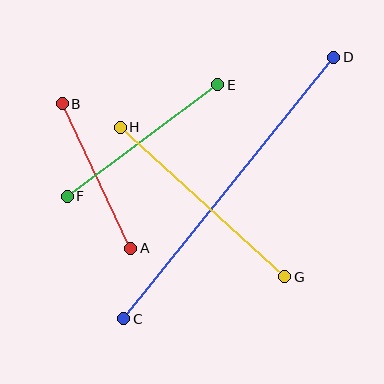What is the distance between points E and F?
The distance is approximately 187 pixels.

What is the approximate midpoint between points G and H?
The midpoint is at approximately (202, 202) pixels.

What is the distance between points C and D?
The distance is approximately 335 pixels.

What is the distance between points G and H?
The distance is approximately 222 pixels.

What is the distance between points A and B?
The distance is approximately 160 pixels.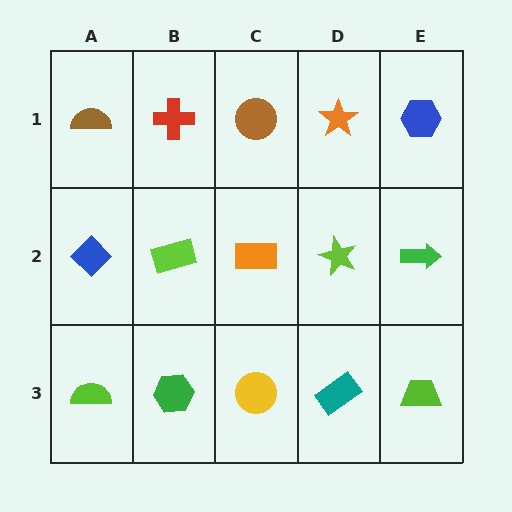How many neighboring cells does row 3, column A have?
2.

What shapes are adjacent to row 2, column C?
A brown circle (row 1, column C), a yellow circle (row 3, column C), a lime rectangle (row 2, column B), a lime star (row 2, column D).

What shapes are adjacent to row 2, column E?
A blue hexagon (row 1, column E), a lime trapezoid (row 3, column E), a lime star (row 2, column D).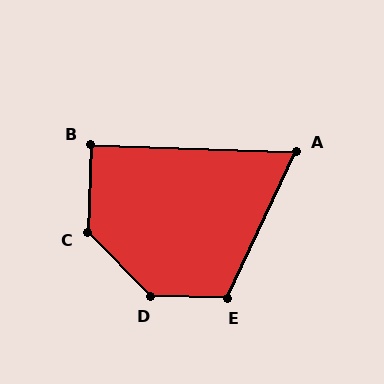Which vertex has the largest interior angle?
D, at approximately 136 degrees.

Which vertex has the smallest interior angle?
A, at approximately 67 degrees.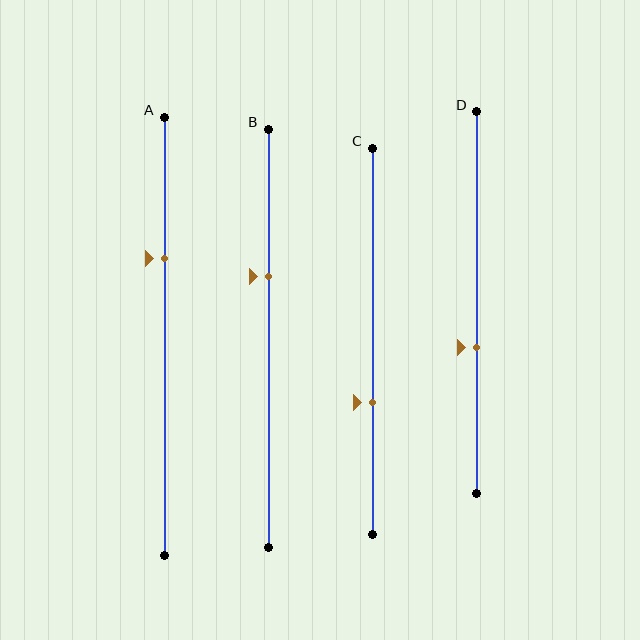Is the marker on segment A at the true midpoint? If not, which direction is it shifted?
No, the marker on segment A is shifted upward by about 18% of the segment length.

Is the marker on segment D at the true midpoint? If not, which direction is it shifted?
No, the marker on segment D is shifted downward by about 12% of the segment length.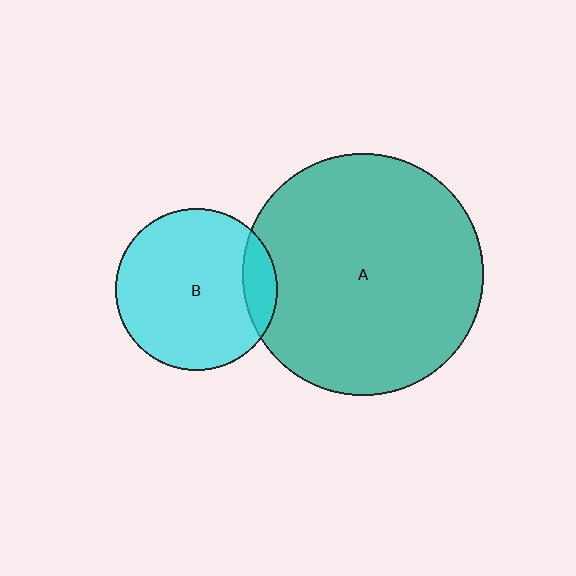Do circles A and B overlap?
Yes.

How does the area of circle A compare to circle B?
Approximately 2.2 times.